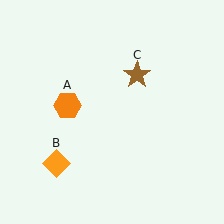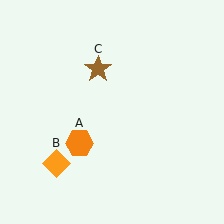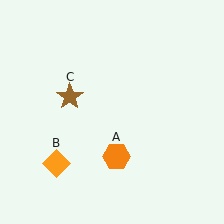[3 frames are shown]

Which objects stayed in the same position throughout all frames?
Orange diamond (object B) remained stationary.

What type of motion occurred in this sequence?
The orange hexagon (object A), brown star (object C) rotated counterclockwise around the center of the scene.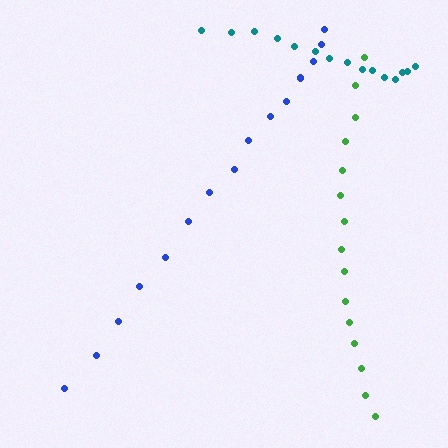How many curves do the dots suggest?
There are 3 distinct paths.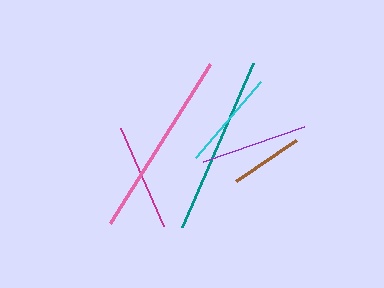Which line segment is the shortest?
The brown line is the shortest at approximately 73 pixels.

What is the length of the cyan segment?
The cyan segment is approximately 100 pixels long.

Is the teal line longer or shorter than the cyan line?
The teal line is longer than the cyan line.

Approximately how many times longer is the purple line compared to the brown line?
The purple line is approximately 1.5 times the length of the brown line.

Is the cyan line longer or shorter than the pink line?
The pink line is longer than the cyan line.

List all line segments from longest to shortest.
From longest to shortest: pink, teal, magenta, purple, cyan, brown.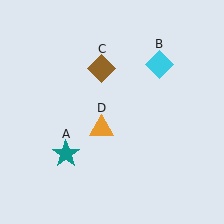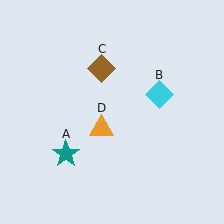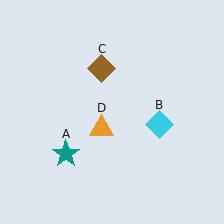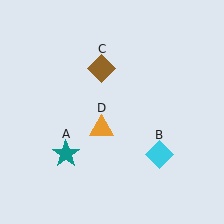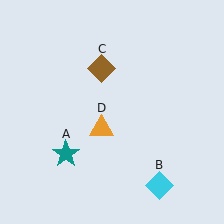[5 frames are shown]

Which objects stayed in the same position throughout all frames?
Teal star (object A) and brown diamond (object C) and orange triangle (object D) remained stationary.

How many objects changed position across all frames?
1 object changed position: cyan diamond (object B).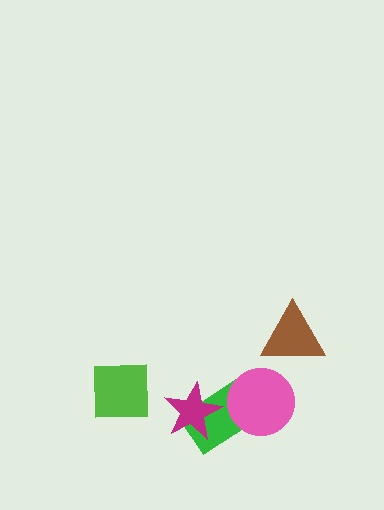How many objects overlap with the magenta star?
1 object overlaps with the magenta star.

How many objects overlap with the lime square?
0 objects overlap with the lime square.